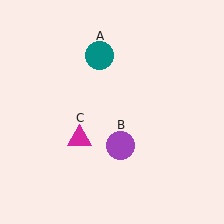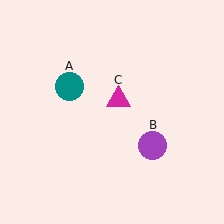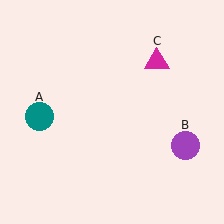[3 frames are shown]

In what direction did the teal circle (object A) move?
The teal circle (object A) moved down and to the left.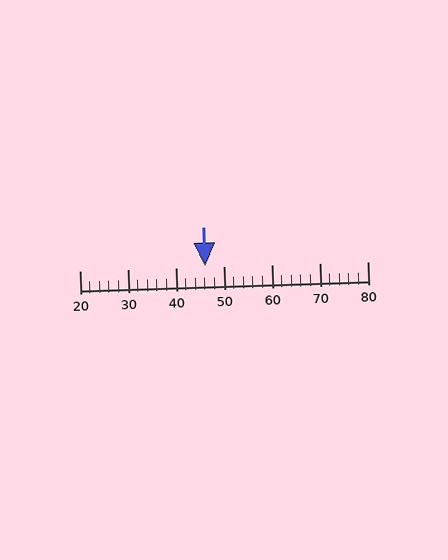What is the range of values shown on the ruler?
The ruler shows values from 20 to 80.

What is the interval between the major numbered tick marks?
The major tick marks are spaced 10 units apart.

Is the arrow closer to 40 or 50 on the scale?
The arrow is closer to 50.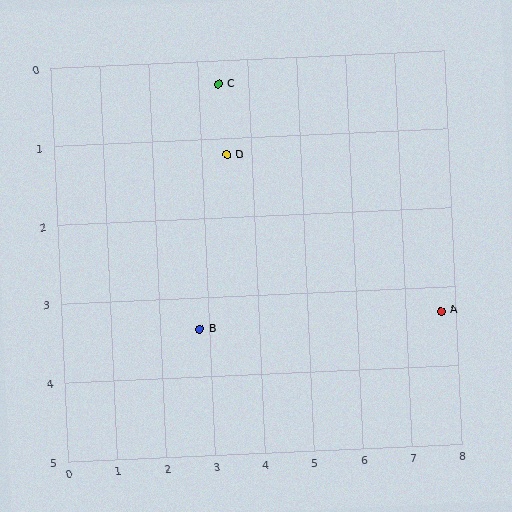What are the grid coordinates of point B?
Point B is at approximately (2.8, 3.4).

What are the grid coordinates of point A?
Point A is at approximately (7.7, 3.3).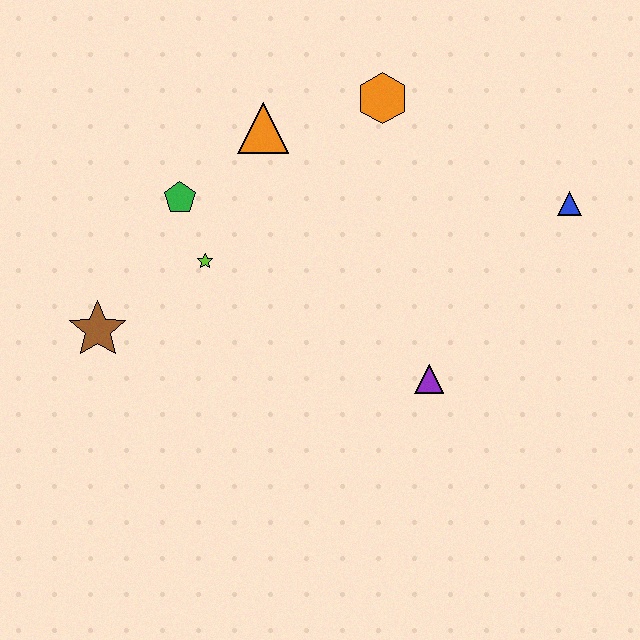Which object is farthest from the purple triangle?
The brown star is farthest from the purple triangle.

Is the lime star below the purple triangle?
No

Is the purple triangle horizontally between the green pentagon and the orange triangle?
No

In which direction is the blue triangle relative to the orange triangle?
The blue triangle is to the right of the orange triangle.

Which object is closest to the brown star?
The lime star is closest to the brown star.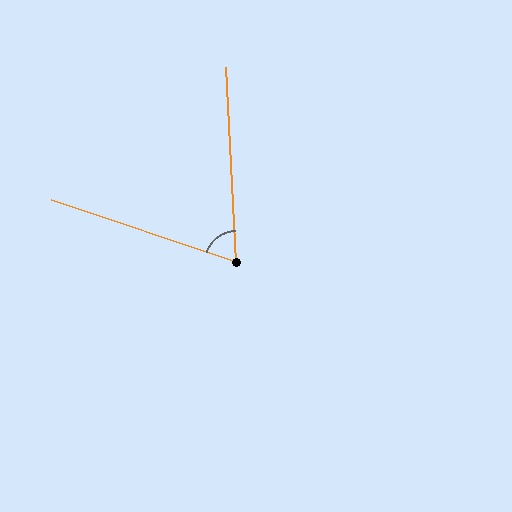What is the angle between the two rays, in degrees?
Approximately 68 degrees.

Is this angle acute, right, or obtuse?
It is acute.